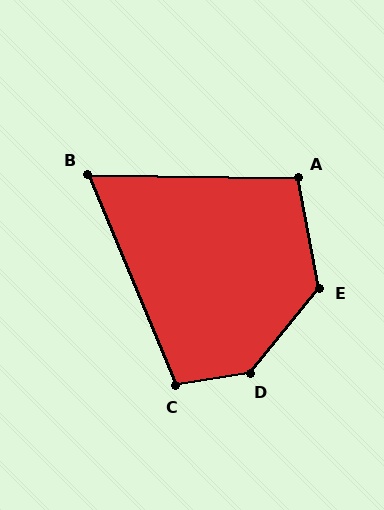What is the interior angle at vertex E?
Approximately 130 degrees (obtuse).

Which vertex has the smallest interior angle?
B, at approximately 67 degrees.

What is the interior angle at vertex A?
Approximately 101 degrees (obtuse).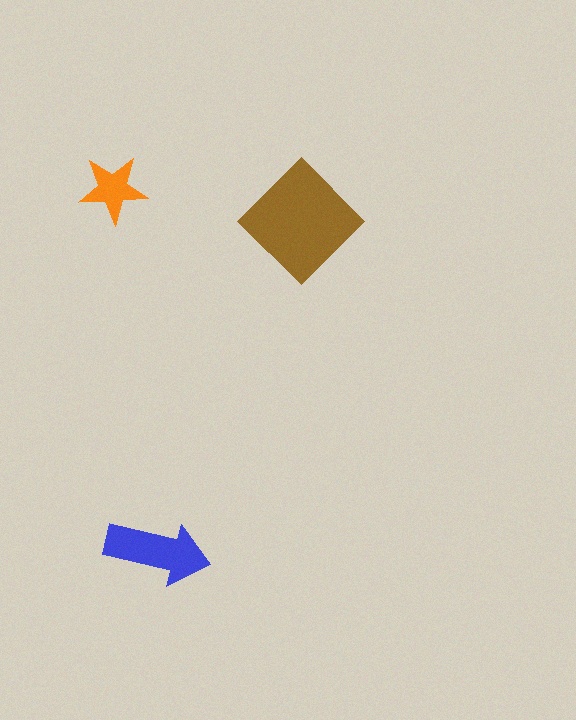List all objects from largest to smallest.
The brown diamond, the blue arrow, the orange star.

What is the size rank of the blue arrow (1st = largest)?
2nd.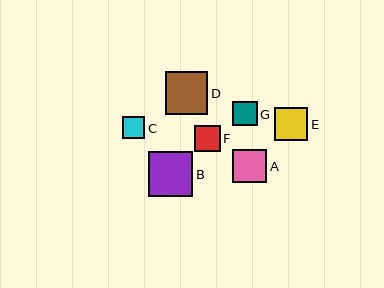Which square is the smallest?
Square C is the smallest with a size of approximately 23 pixels.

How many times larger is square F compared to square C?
Square F is approximately 1.1 times the size of square C.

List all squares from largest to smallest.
From largest to smallest: B, D, A, E, F, G, C.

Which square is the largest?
Square B is the largest with a size of approximately 44 pixels.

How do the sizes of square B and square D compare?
Square B and square D are approximately the same size.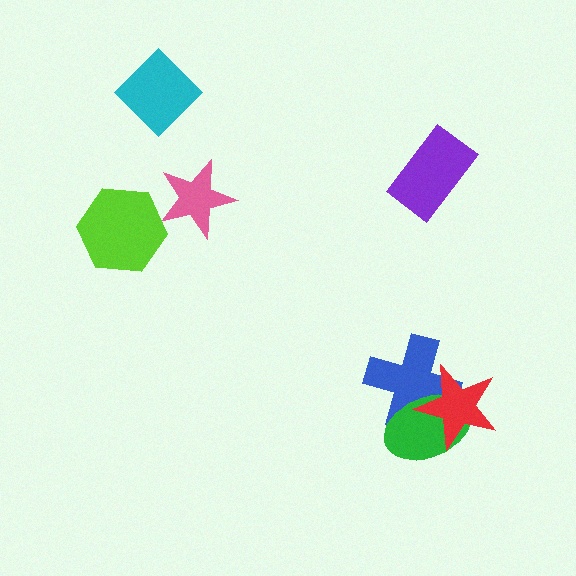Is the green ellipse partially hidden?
Yes, it is partially covered by another shape.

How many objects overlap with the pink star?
0 objects overlap with the pink star.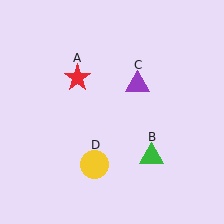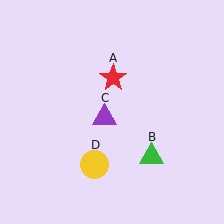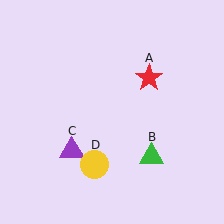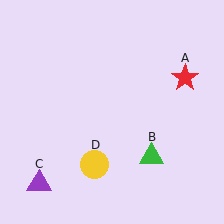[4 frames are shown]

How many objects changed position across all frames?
2 objects changed position: red star (object A), purple triangle (object C).